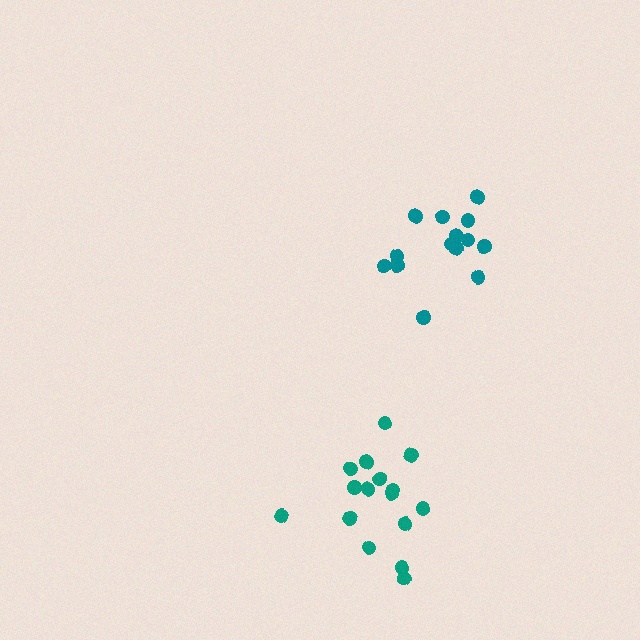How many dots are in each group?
Group 1: 14 dots, Group 2: 16 dots (30 total).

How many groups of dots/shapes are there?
There are 2 groups.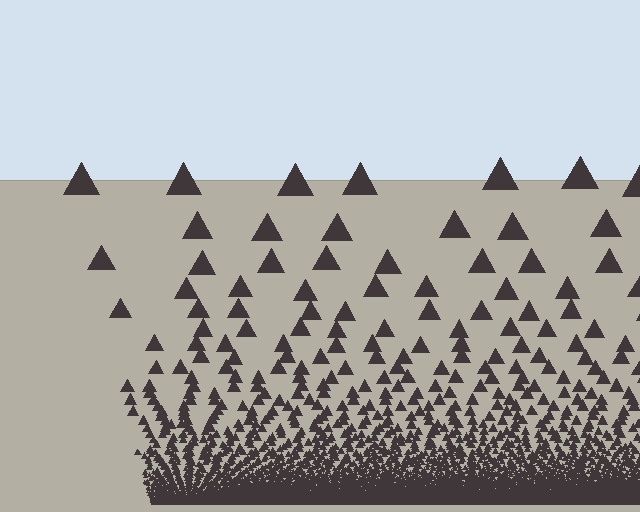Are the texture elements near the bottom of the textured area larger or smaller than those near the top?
Smaller. The gradient is inverted — elements near the bottom are smaller and denser.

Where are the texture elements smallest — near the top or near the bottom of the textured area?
Near the bottom.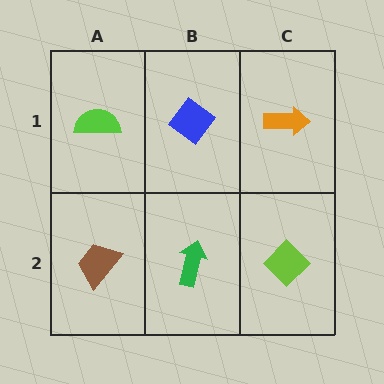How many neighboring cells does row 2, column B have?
3.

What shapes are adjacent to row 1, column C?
A lime diamond (row 2, column C), a blue diamond (row 1, column B).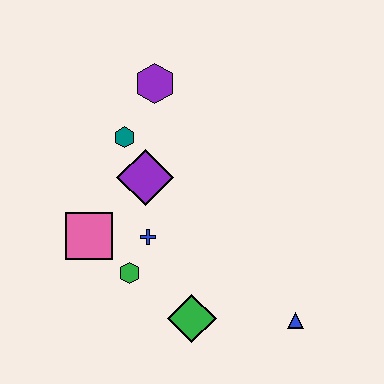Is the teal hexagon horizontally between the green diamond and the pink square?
Yes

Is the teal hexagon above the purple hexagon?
No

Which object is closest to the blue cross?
The green hexagon is closest to the blue cross.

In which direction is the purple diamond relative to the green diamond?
The purple diamond is above the green diamond.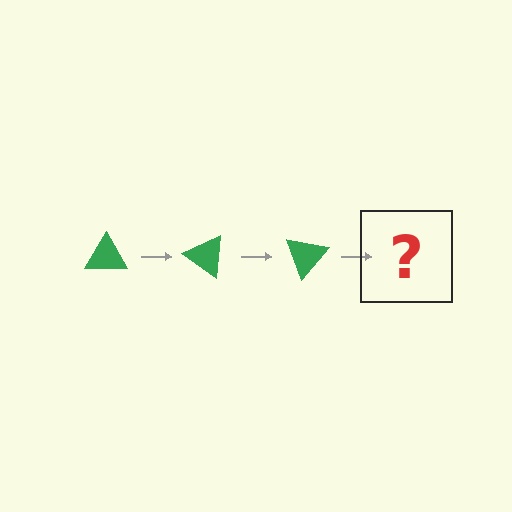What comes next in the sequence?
The next element should be a green triangle rotated 105 degrees.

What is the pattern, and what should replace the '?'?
The pattern is that the triangle rotates 35 degrees each step. The '?' should be a green triangle rotated 105 degrees.